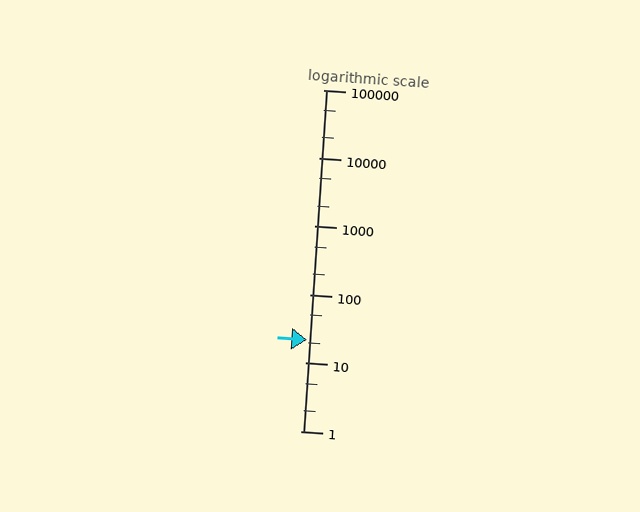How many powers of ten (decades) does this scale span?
The scale spans 5 decades, from 1 to 100000.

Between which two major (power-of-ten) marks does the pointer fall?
The pointer is between 10 and 100.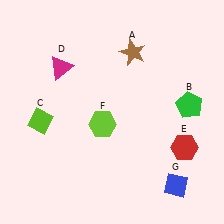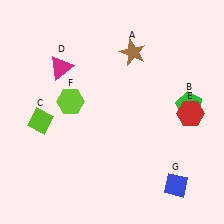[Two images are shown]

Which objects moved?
The objects that moved are: the red hexagon (E), the lime hexagon (F).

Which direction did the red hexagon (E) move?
The red hexagon (E) moved up.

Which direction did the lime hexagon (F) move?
The lime hexagon (F) moved left.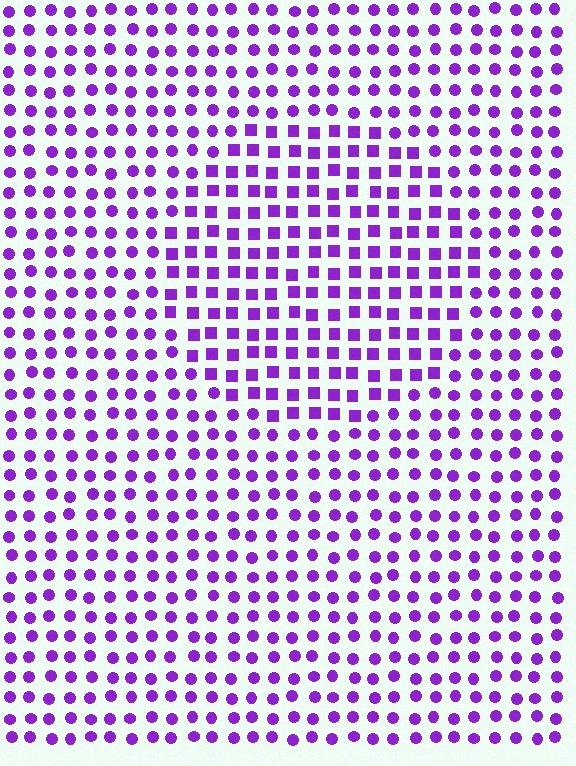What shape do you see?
I see a circle.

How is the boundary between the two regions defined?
The boundary is defined by a change in element shape: squares inside vs. circles outside. All elements share the same color and spacing.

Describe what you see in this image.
The image is filled with small purple elements arranged in a uniform grid. A circle-shaped region contains squares, while the surrounding area contains circles. The boundary is defined purely by the change in element shape.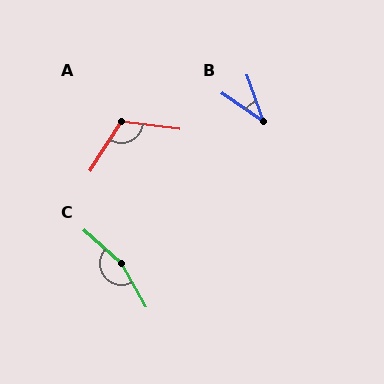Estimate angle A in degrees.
Approximately 116 degrees.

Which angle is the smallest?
B, at approximately 36 degrees.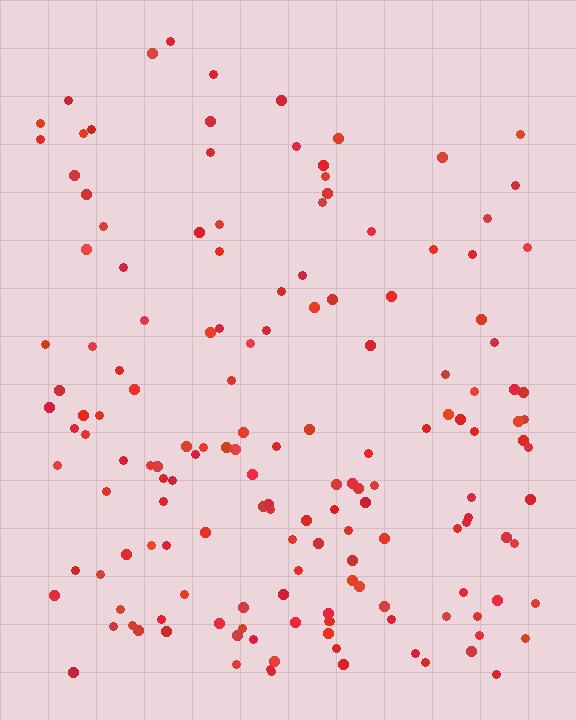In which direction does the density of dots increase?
From top to bottom, with the bottom side densest.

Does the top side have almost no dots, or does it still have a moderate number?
Still a moderate number, just noticeably fewer than the bottom.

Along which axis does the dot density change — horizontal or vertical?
Vertical.